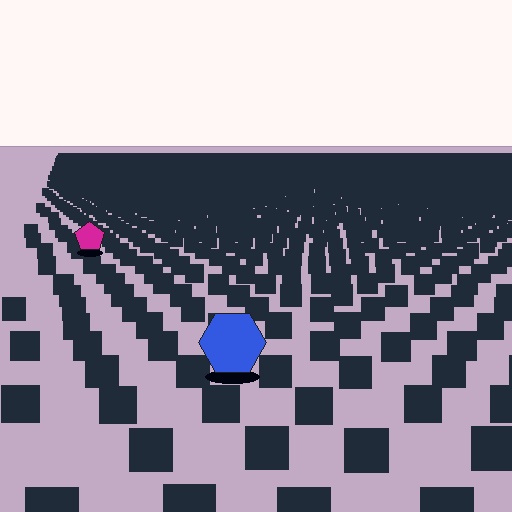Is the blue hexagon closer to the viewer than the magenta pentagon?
Yes. The blue hexagon is closer — you can tell from the texture gradient: the ground texture is coarser near it.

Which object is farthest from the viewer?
The magenta pentagon is farthest from the viewer. It appears smaller and the ground texture around it is denser.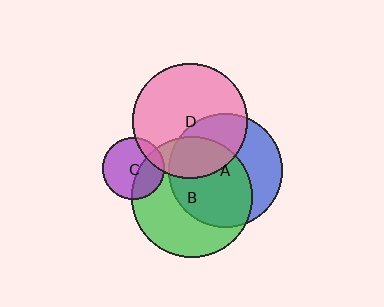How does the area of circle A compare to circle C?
Approximately 3.4 times.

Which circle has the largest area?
Circle B (green).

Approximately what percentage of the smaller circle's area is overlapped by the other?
Approximately 35%.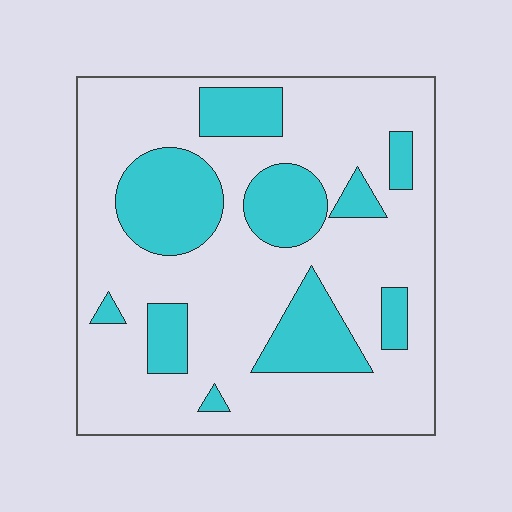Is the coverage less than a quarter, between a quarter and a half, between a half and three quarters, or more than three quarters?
Between a quarter and a half.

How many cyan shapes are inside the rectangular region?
10.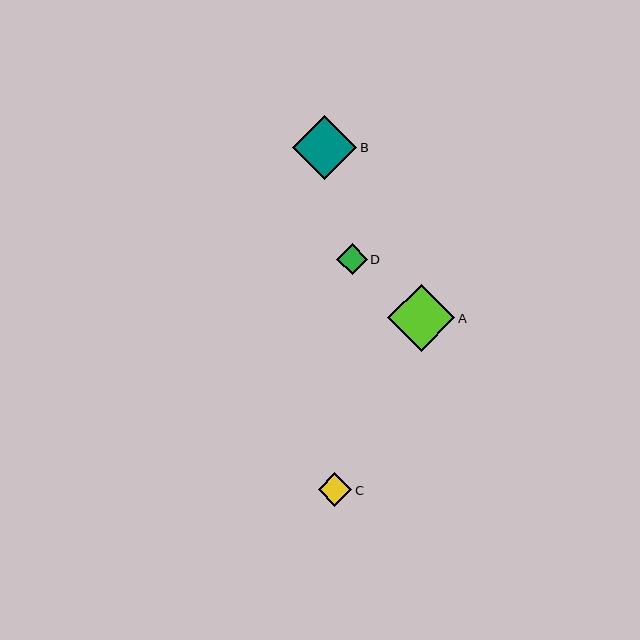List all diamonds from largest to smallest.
From largest to smallest: A, B, C, D.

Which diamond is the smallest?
Diamond D is the smallest with a size of approximately 30 pixels.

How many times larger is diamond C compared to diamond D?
Diamond C is approximately 1.1 times the size of diamond D.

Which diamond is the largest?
Diamond A is the largest with a size of approximately 67 pixels.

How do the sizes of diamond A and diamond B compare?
Diamond A and diamond B are approximately the same size.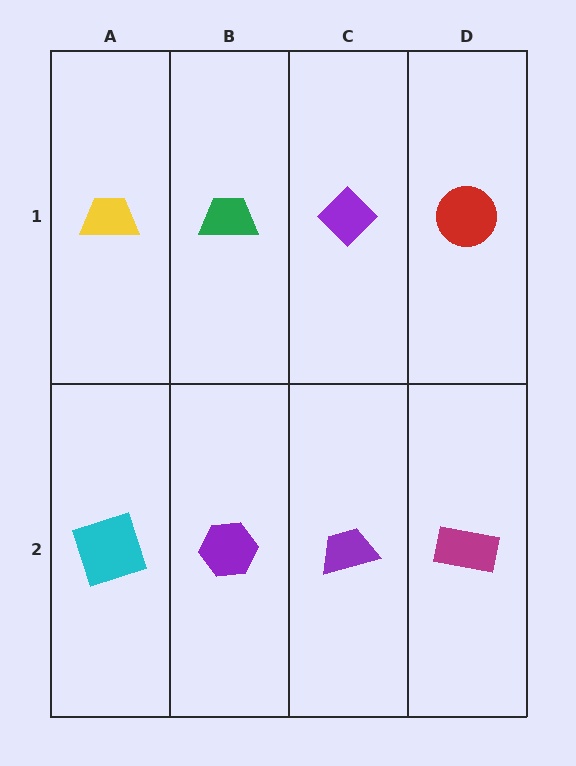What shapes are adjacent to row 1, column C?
A purple trapezoid (row 2, column C), a green trapezoid (row 1, column B), a red circle (row 1, column D).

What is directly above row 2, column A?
A yellow trapezoid.